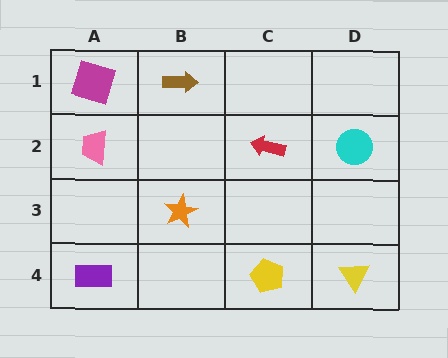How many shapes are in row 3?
1 shape.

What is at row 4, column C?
A yellow pentagon.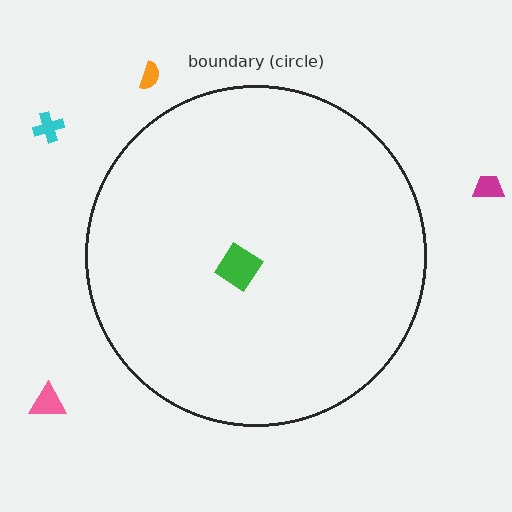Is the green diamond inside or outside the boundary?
Inside.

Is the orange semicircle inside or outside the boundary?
Outside.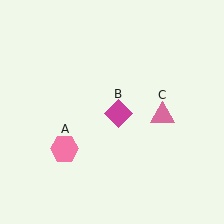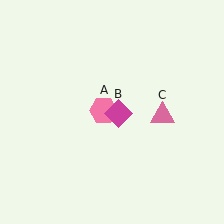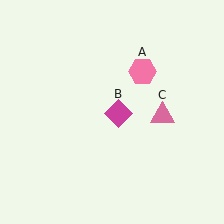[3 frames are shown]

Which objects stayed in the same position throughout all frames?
Magenta diamond (object B) and pink triangle (object C) remained stationary.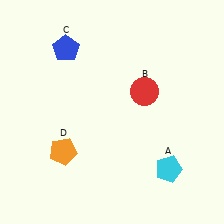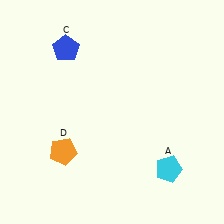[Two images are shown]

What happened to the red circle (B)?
The red circle (B) was removed in Image 2. It was in the top-right area of Image 1.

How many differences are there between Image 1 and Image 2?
There is 1 difference between the two images.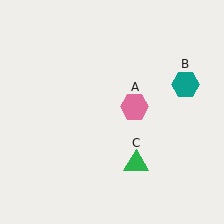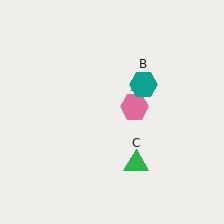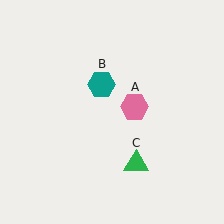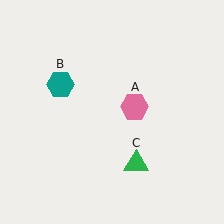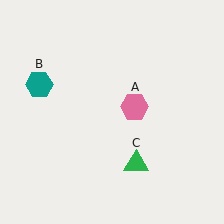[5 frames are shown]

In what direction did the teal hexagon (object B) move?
The teal hexagon (object B) moved left.